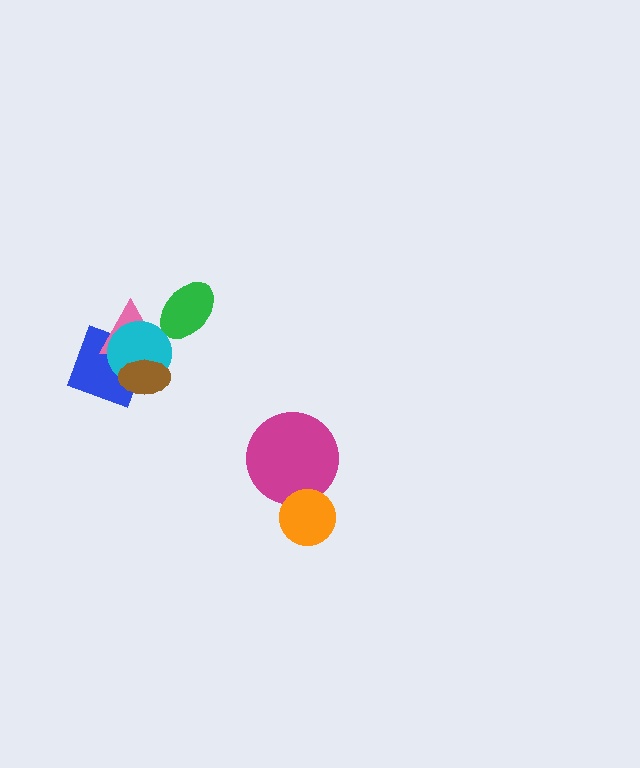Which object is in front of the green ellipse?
The pink triangle is in front of the green ellipse.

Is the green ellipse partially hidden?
Yes, it is partially covered by another shape.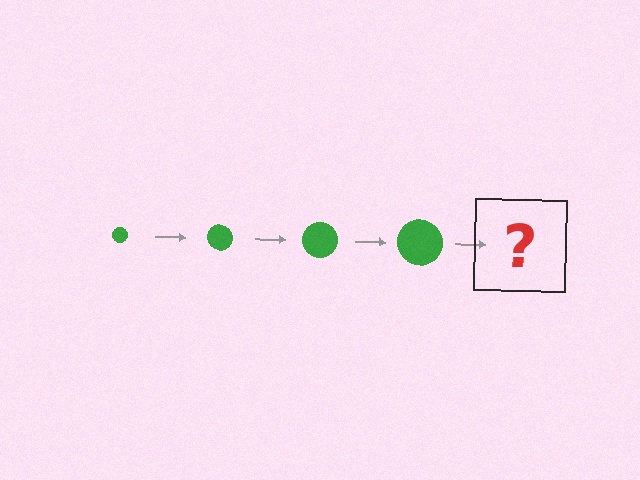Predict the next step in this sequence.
The next step is a green circle, larger than the previous one.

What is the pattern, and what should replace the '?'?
The pattern is that the circle gets progressively larger each step. The '?' should be a green circle, larger than the previous one.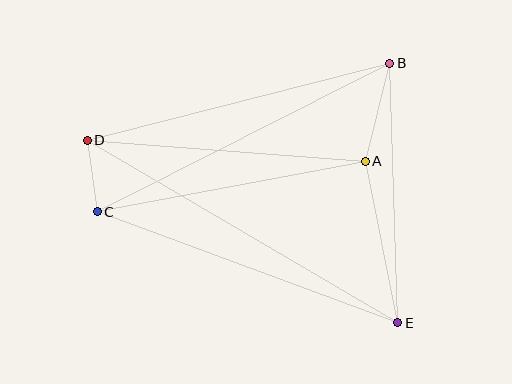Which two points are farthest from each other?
Points D and E are farthest from each other.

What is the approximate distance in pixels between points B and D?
The distance between B and D is approximately 312 pixels.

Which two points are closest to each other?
Points C and D are closest to each other.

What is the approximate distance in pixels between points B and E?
The distance between B and E is approximately 259 pixels.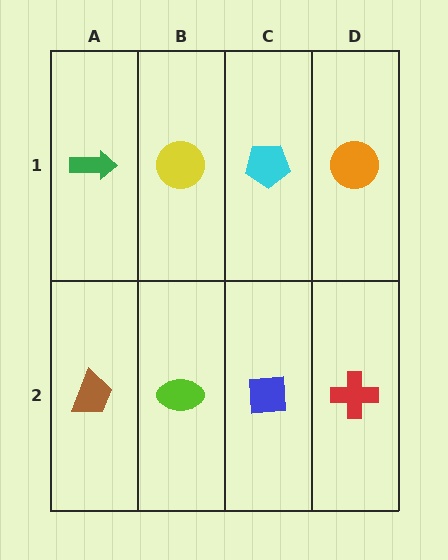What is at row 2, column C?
A blue square.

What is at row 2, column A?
A brown trapezoid.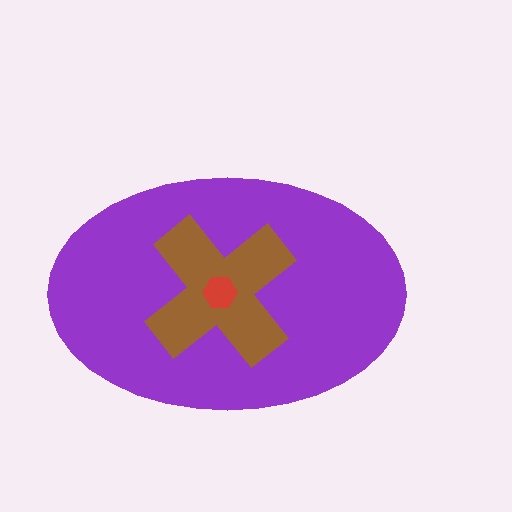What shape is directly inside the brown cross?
The red hexagon.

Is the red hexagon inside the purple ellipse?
Yes.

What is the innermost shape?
The red hexagon.